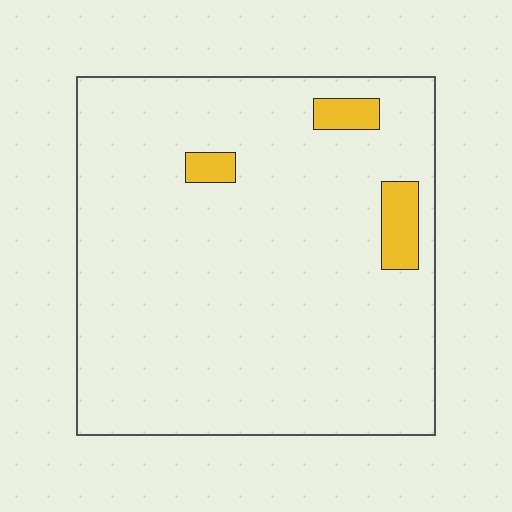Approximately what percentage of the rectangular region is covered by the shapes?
Approximately 5%.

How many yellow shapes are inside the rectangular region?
3.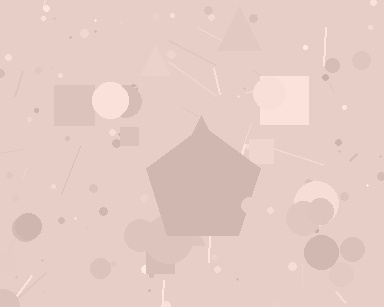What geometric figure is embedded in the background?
A pentagon is embedded in the background.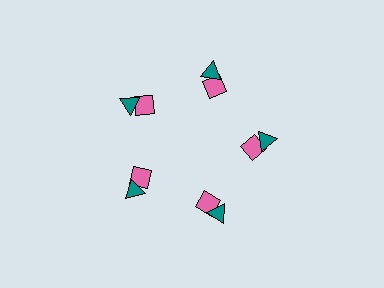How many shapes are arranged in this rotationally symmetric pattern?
There are 10 shapes, arranged in 5 groups of 2.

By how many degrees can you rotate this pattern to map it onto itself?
The pattern maps onto itself every 72 degrees of rotation.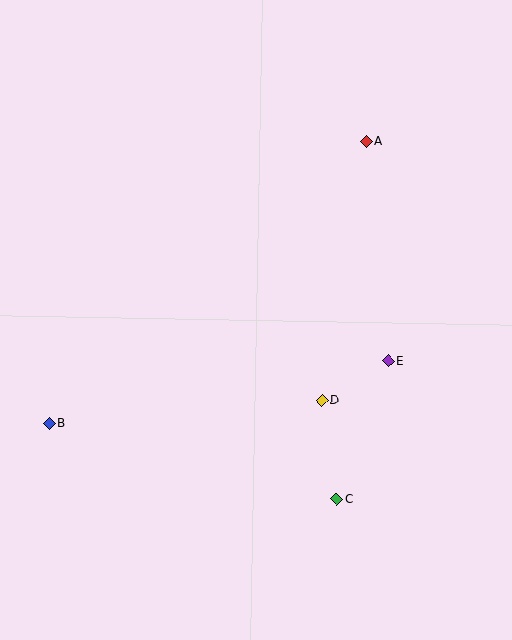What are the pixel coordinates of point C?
Point C is at (336, 499).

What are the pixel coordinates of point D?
Point D is at (322, 401).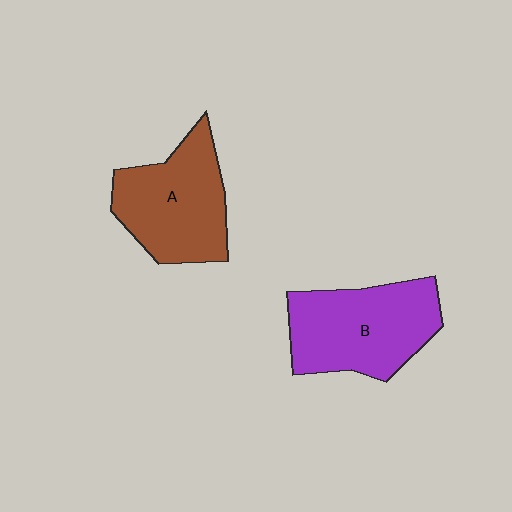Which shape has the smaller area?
Shape A (brown).